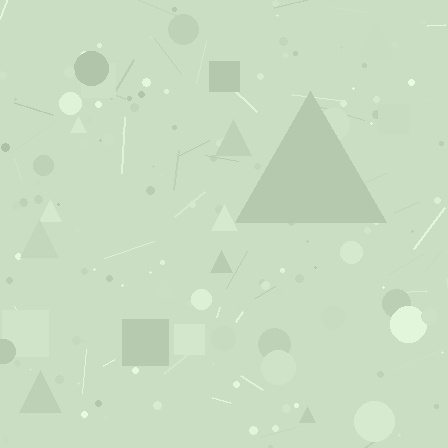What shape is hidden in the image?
A triangle is hidden in the image.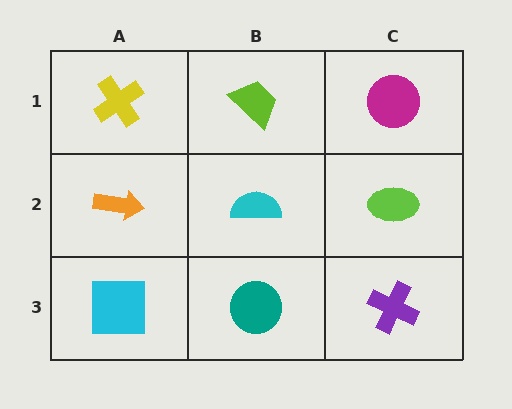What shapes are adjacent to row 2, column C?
A magenta circle (row 1, column C), a purple cross (row 3, column C), a cyan semicircle (row 2, column B).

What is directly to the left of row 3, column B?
A cyan square.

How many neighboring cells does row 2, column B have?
4.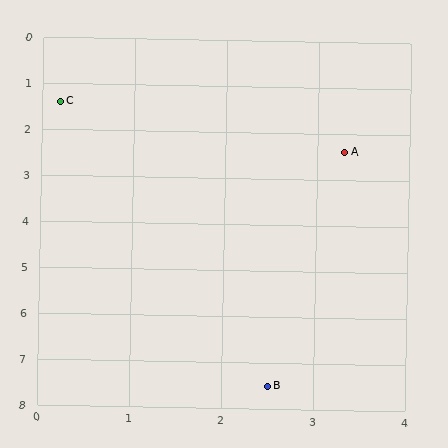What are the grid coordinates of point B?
Point B is at approximately (2.5, 7.5).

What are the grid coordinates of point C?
Point C is at approximately (0.2, 1.4).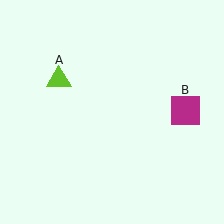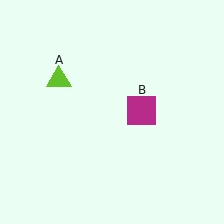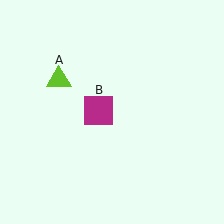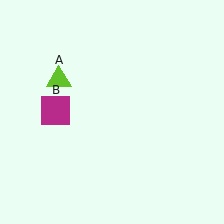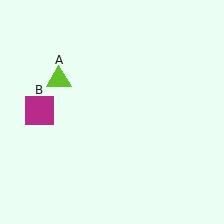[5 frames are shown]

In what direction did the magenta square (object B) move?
The magenta square (object B) moved left.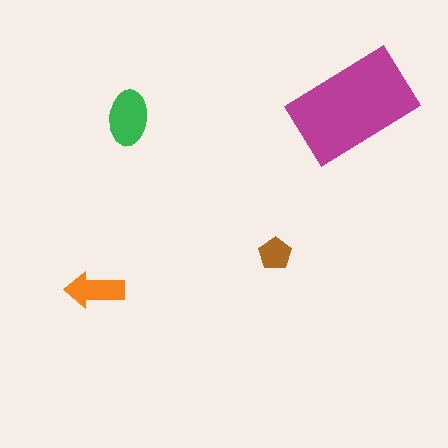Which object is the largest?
The magenta rectangle.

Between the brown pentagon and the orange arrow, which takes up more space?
The orange arrow.